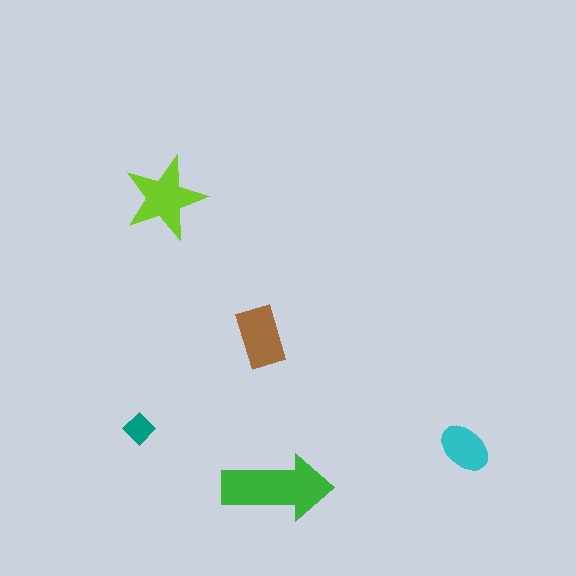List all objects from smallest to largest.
The teal diamond, the cyan ellipse, the brown rectangle, the lime star, the green arrow.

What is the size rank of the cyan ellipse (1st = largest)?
4th.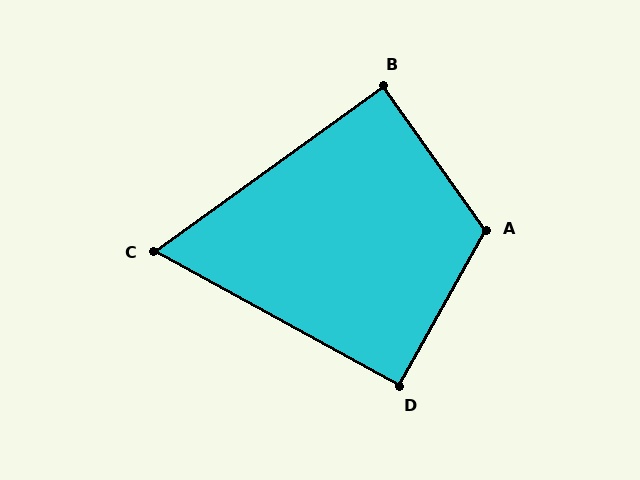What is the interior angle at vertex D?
Approximately 90 degrees (approximately right).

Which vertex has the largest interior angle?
A, at approximately 115 degrees.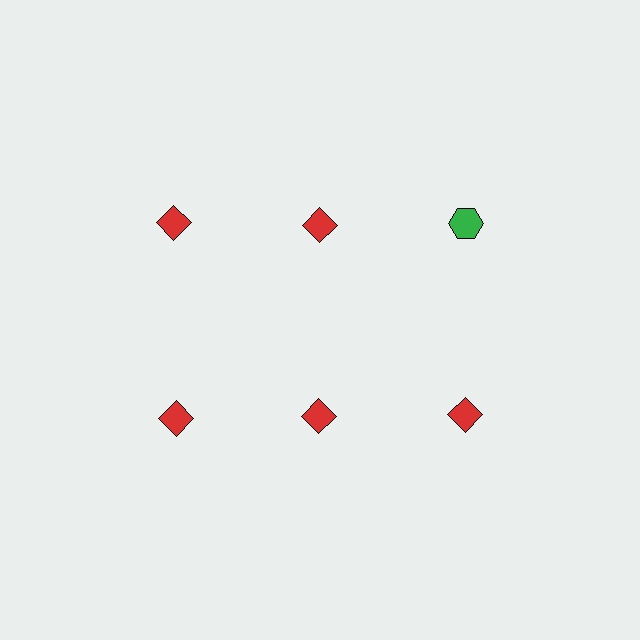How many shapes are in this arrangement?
There are 6 shapes arranged in a grid pattern.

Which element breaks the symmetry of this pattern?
The green hexagon in the top row, center column breaks the symmetry. All other shapes are red diamonds.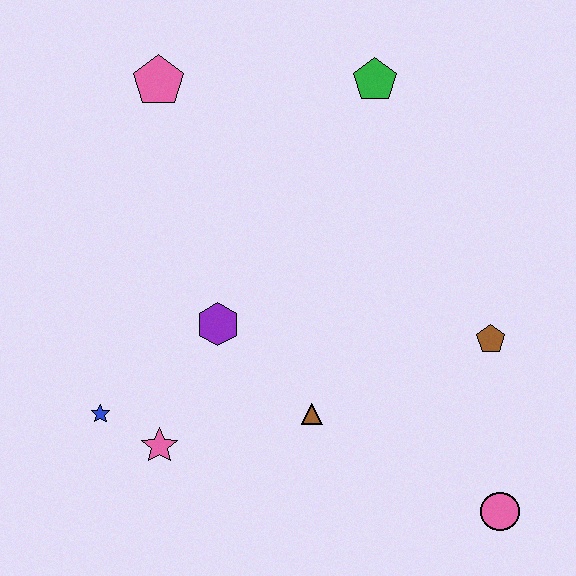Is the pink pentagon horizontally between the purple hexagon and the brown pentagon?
No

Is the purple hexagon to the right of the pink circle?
No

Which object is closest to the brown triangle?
The purple hexagon is closest to the brown triangle.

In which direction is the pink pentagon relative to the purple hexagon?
The pink pentagon is above the purple hexagon.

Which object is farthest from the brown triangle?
The pink pentagon is farthest from the brown triangle.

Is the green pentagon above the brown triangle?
Yes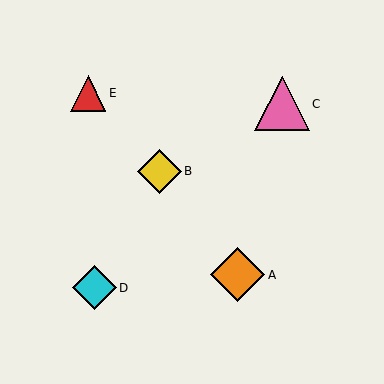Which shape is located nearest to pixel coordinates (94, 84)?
The red triangle (labeled E) at (88, 93) is nearest to that location.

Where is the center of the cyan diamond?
The center of the cyan diamond is at (94, 288).